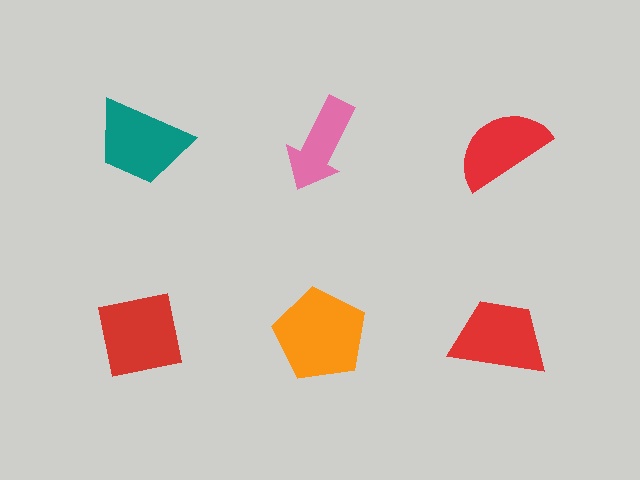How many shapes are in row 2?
3 shapes.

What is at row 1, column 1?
A teal trapezoid.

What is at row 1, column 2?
A pink arrow.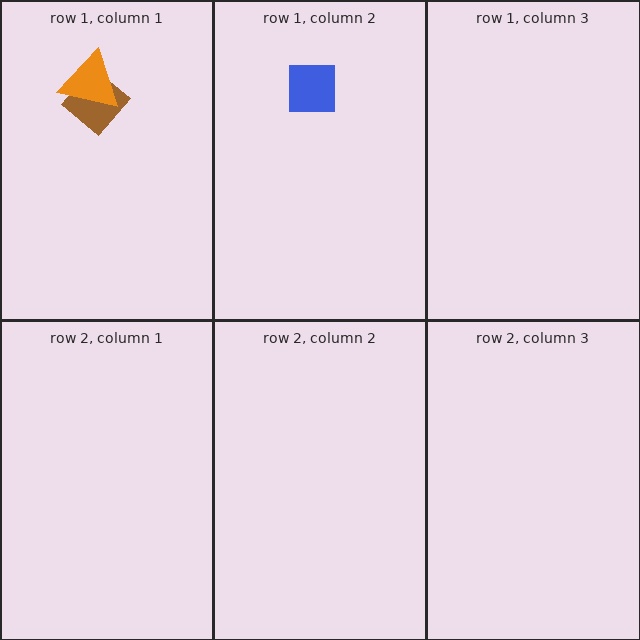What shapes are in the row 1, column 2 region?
The blue square.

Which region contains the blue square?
The row 1, column 2 region.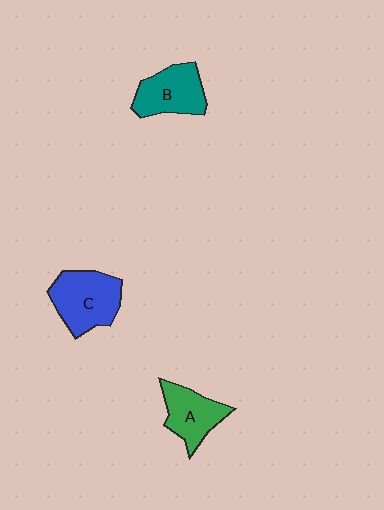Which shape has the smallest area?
Shape A (green).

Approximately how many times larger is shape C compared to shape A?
Approximately 1.3 times.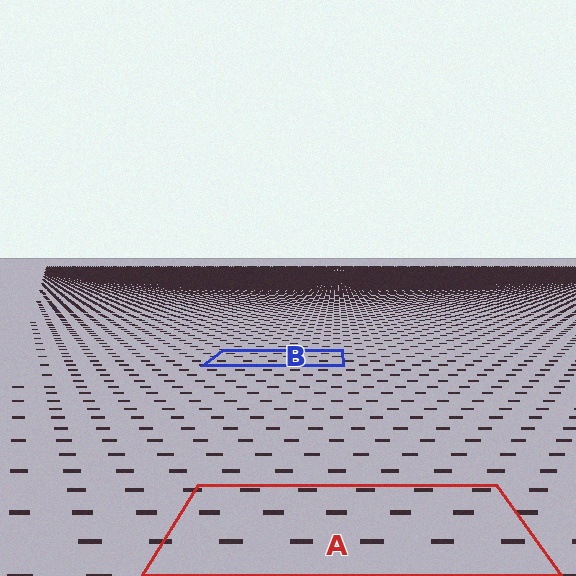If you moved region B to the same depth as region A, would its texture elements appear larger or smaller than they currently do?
They would appear larger. At a closer depth, the same texture elements are projected at a bigger on-screen size.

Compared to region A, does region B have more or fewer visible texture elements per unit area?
Region B has more texture elements per unit area — they are packed more densely because it is farther away.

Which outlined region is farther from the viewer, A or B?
Region B is farther from the viewer — the texture elements inside it appear smaller and more densely packed.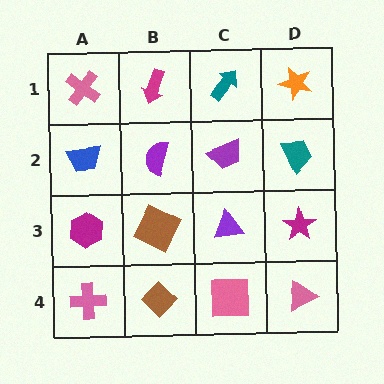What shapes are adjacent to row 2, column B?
A magenta arrow (row 1, column B), a brown square (row 3, column B), a blue trapezoid (row 2, column A), a purple trapezoid (row 2, column C).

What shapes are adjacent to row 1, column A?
A blue trapezoid (row 2, column A), a magenta arrow (row 1, column B).